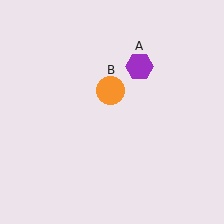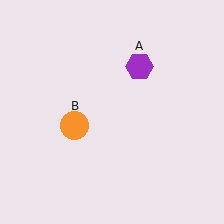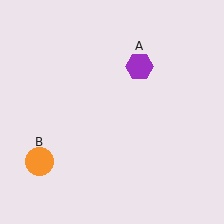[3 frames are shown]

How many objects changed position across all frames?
1 object changed position: orange circle (object B).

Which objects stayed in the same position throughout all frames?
Purple hexagon (object A) remained stationary.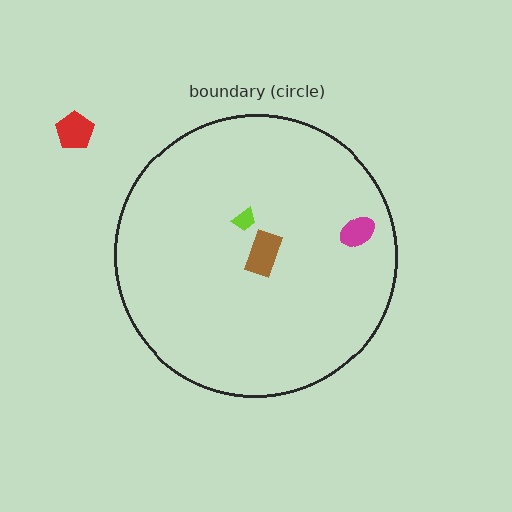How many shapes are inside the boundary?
3 inside, 1 outside.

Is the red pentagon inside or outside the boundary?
Outside.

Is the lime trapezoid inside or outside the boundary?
Inside.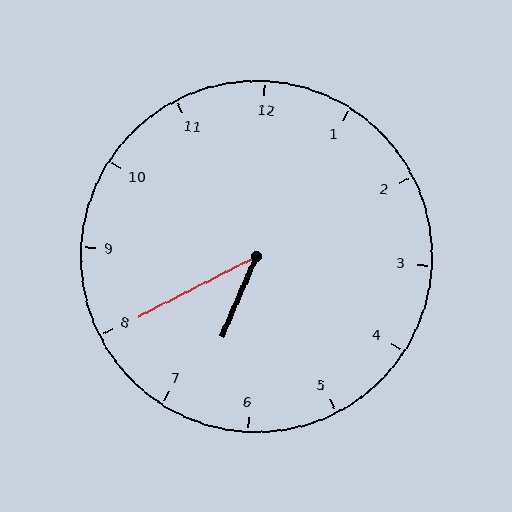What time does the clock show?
6:40.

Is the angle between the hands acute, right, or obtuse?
It is acute.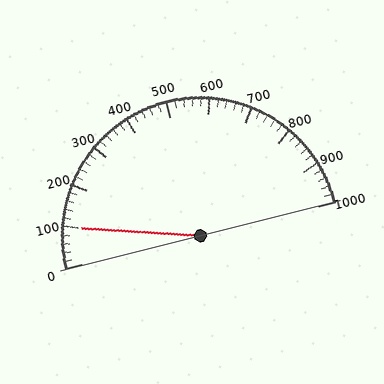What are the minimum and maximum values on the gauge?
The gauge ranges from 0 to 1000.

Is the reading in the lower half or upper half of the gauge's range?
The reading is in the lower half of the range (0 to 1000).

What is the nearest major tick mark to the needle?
The nearest major tick mark is 100.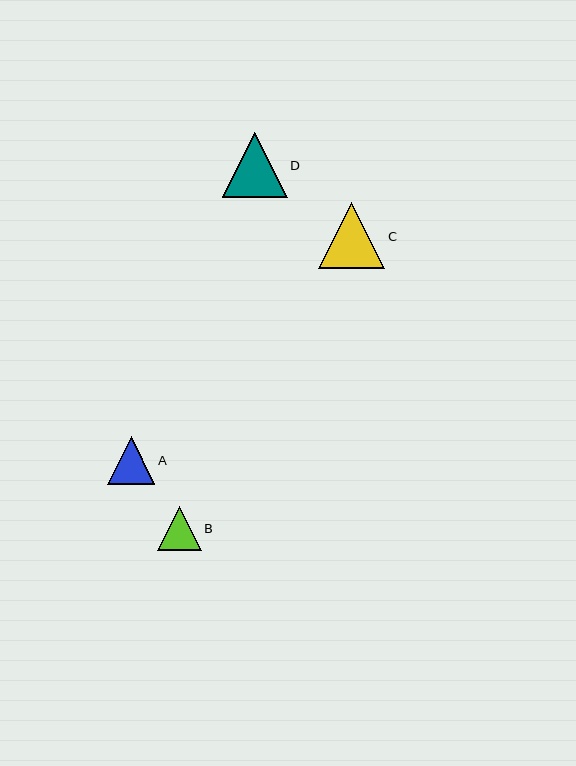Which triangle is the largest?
Triangle C is the largest with a size of approximately 66 pixels.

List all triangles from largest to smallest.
From largest to smallest: C, D, A, B.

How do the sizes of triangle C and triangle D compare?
Triangle C and triangle D are approximately the same size.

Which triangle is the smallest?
Triangle B is the smallest with a size of approximately 44 pixels.